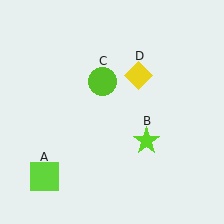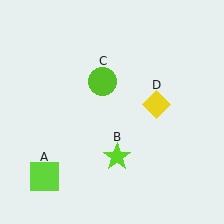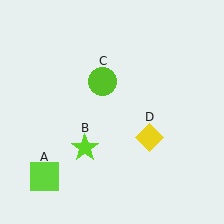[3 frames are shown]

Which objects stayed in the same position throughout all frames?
Lime square (object A) and lime circle (object C) remained stationary.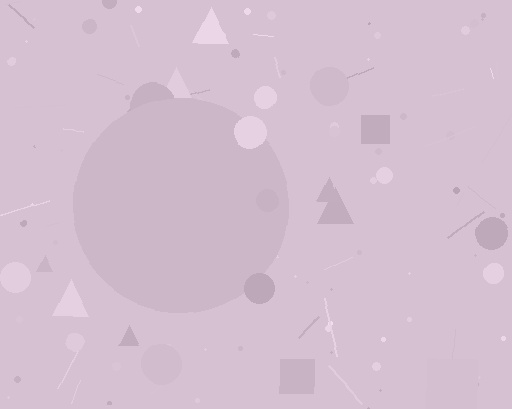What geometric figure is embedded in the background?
A circle is embedded in the background.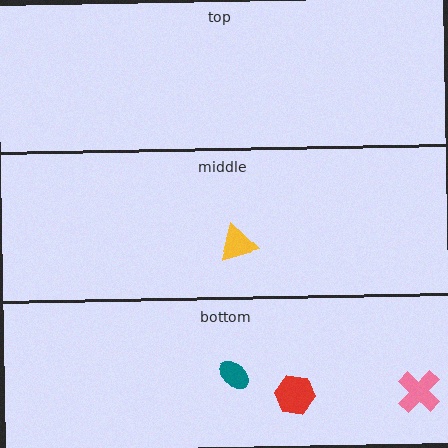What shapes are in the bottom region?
The red hexagon, the pink cross, the teal ellipse.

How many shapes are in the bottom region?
3.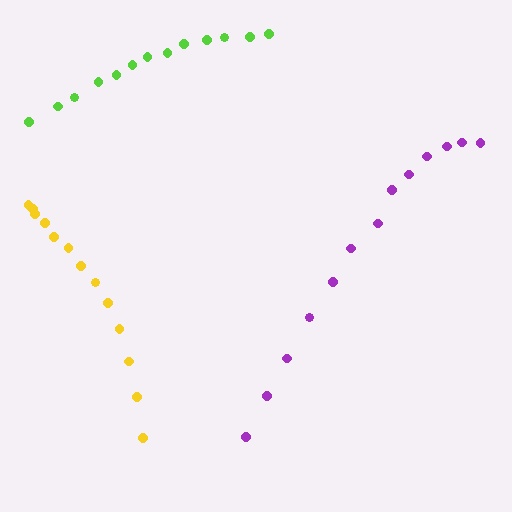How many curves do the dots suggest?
There are 3 distinct paths.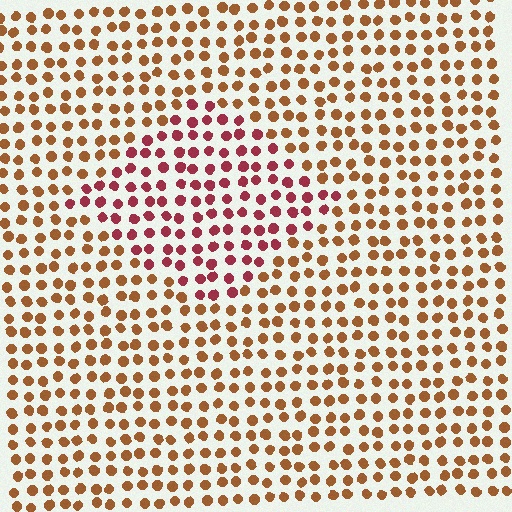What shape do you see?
I see a diamond.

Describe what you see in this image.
The image is filled with small brown elements in a uniform arrangement. A diamond-shaped region is visible where the elements are tinted to a slightly different hue, forming a subtle color boundary.